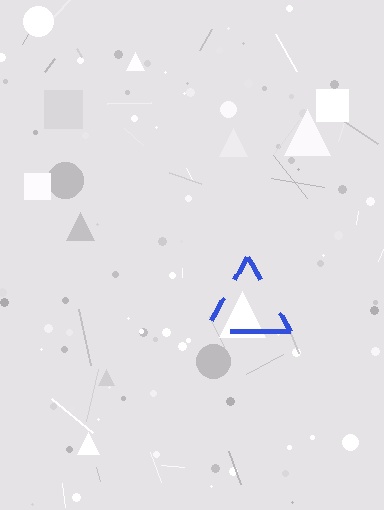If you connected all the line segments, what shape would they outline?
They would outline a triangle.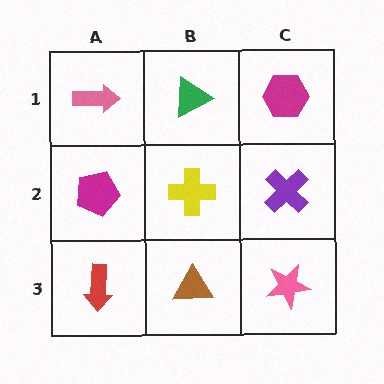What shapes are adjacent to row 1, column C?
A purple cross (row 2, column C), a green triangle (row 1, column B).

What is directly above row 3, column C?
A purple cross.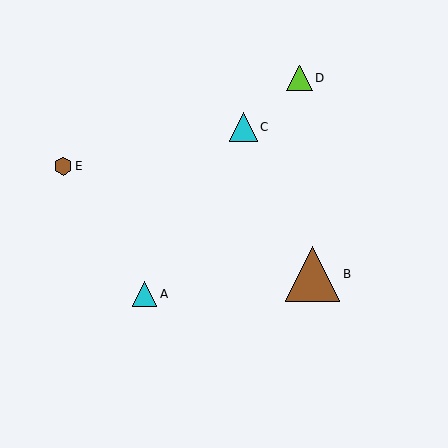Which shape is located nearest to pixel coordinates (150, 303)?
The cyan triangle (labeled A) at (145, 294) is nearest to that location.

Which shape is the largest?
The brown triangle (labeled B) is the largest.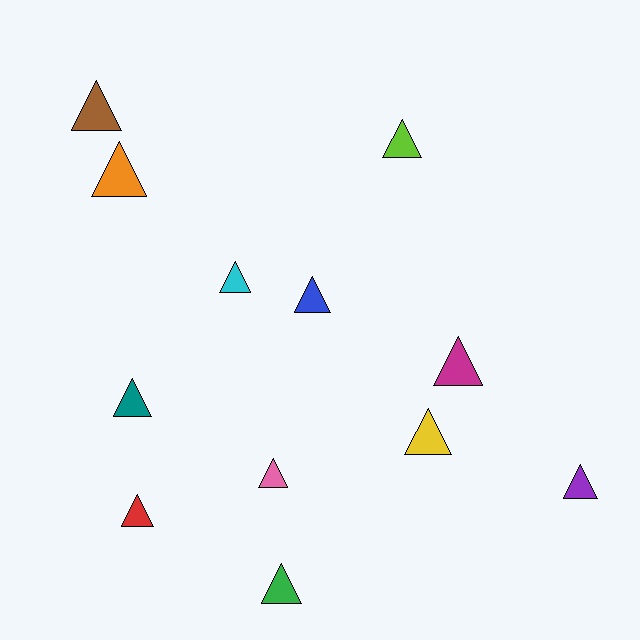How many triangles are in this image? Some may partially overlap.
There are 12 triangles.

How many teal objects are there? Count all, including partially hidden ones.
There is 1 teal object.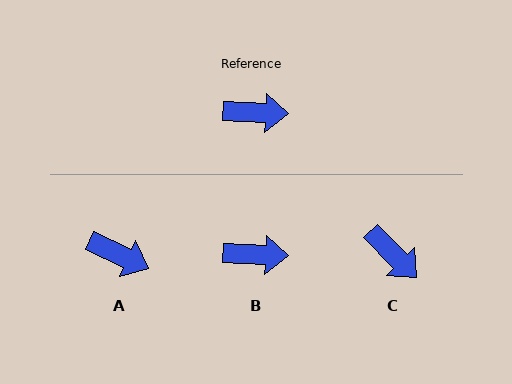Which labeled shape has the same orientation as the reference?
B.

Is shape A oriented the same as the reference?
No, it is off by about 23 degrees.